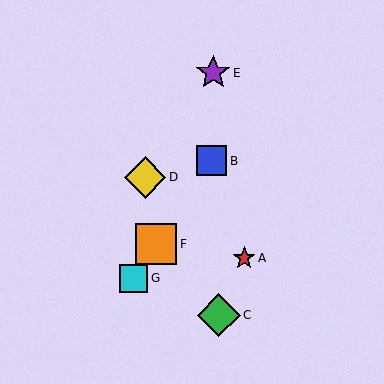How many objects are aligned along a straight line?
3 objects (B, F, G) are aligned along a straight line.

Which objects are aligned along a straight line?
Objects B, F, G are aligned along a straight line.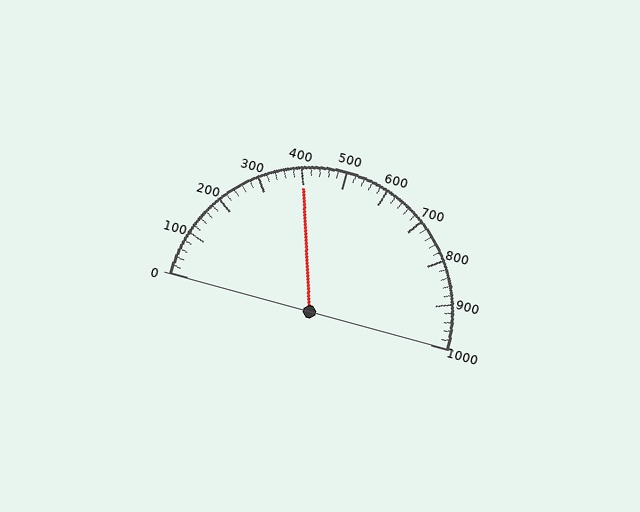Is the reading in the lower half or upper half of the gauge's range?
The reading is in the lower half of the range (0 to 1000).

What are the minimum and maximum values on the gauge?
The gauge ranges from 0 to 1000.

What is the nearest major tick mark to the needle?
The nearest major tick mark is 400.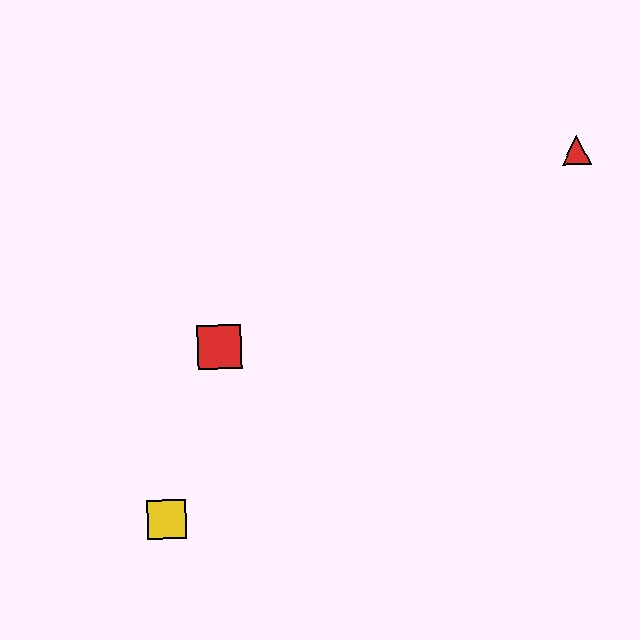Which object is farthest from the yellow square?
The red triangle is farthest from the yellow square.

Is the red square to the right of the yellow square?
Yes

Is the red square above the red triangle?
No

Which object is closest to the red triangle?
The red square is closest to the red triangle.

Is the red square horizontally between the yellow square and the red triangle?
Yes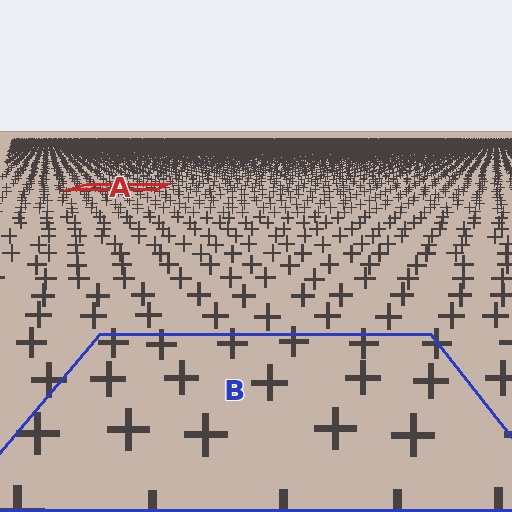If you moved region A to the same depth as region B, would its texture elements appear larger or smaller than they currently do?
They would appear larger. At a closer depth, the same texture elements are projected at a bigger on-screen size.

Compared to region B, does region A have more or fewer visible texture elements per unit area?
Region A has more texture elements per unit area — they are packed more densely because it is farther away.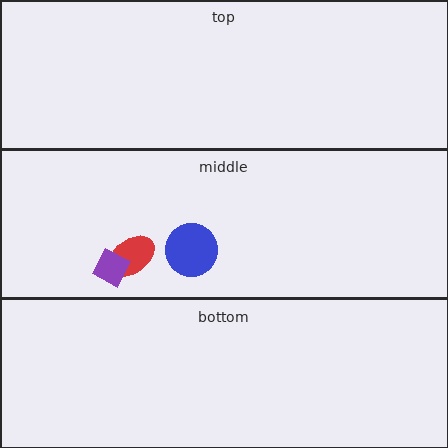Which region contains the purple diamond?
The middle region.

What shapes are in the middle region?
The blue circle, the red ellipse, the purple diamond.